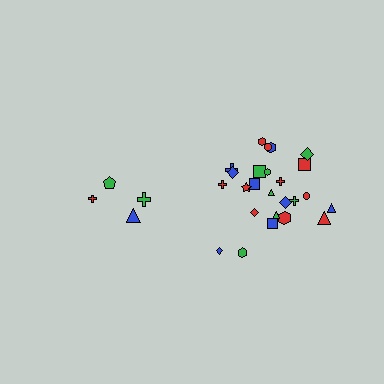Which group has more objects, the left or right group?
The right group.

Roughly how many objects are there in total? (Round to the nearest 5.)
Roughly 30 objects in total.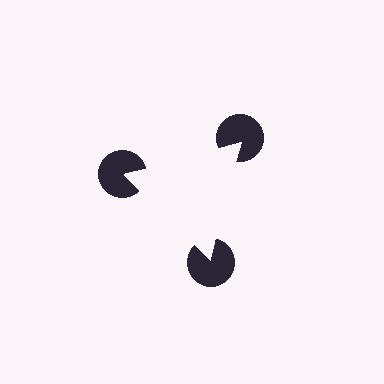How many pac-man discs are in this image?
There are 3 — one at each vertex of the illusory triangle.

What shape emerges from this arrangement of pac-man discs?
An illusory triangle — its edges are inferred from the aligned wedge cuts in the pac-man discs, not physically drawn.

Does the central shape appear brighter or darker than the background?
It typically appears slightly brighter than the background, even though no actual brightness change is drawn.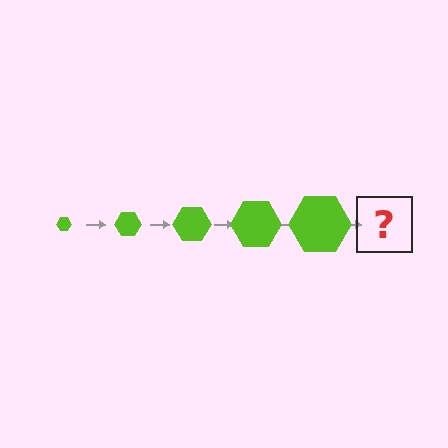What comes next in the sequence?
The next element should be a lime hexagon, larger than the previous one.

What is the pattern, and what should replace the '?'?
The pattern is that the hexagon gets progressively larger each step. The '?' should be a lime hexagon, larger than the previous one.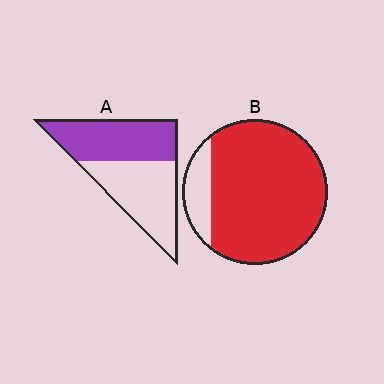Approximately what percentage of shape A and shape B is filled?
A is approximately 50% and B is approximately 85%.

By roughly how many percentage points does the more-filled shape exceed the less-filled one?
By roughly 35 percentage points (B over A).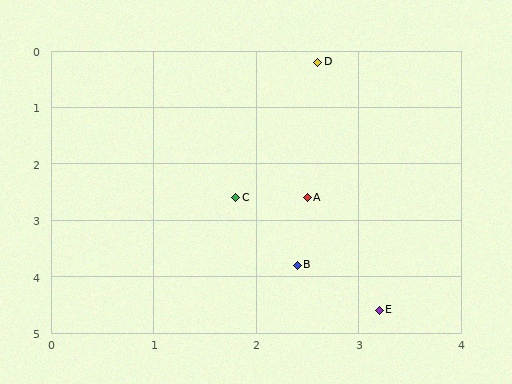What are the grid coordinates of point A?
Point A is at approximately (2.5, 2.6).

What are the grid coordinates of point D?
Point D is at approximately (2.6, 0.2).